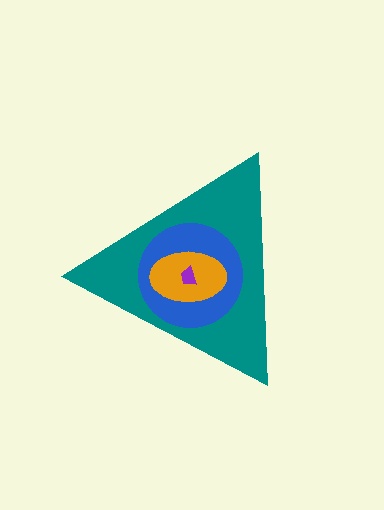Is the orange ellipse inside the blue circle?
Yes.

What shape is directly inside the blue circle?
The orange ellipse.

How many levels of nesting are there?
4.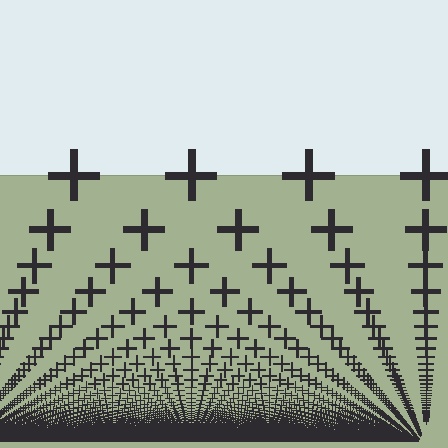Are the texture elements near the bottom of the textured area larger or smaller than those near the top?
Smaller. The gradient is inverted — elements near the bottom are smaller and denser.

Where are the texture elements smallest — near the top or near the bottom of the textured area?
Near the bottom.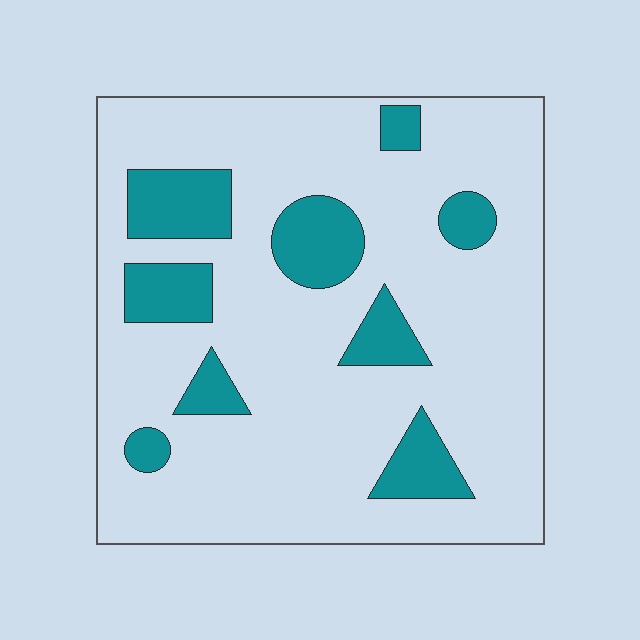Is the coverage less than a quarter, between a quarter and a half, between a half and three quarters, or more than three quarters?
Less than a quarter.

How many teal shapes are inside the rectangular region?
9.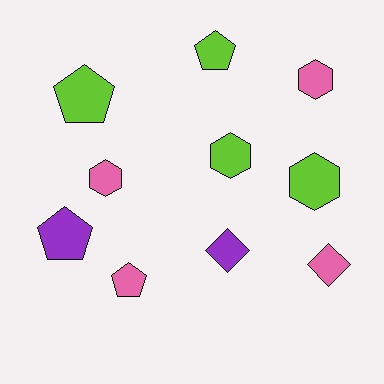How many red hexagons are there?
There are no red hexagons.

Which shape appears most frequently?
Hexagon, with 4 objects.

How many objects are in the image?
There are 10 objects.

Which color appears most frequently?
Pink, with 4 objects.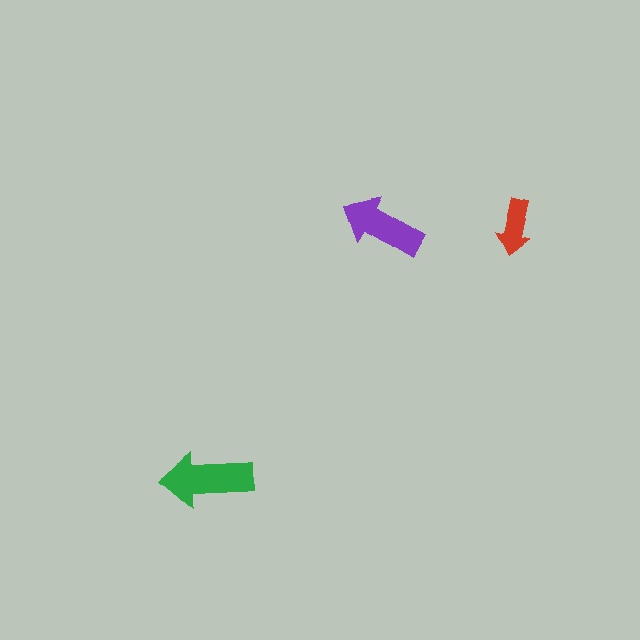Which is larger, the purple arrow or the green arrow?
The green one.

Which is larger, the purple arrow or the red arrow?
The purple one.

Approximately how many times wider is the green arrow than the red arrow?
About 1.5 times wider.